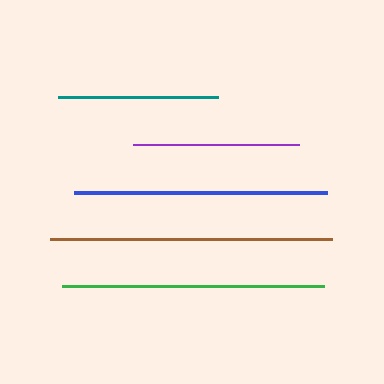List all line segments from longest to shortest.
From longest to shortest: brown, green, blue, purple, teal.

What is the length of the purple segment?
The purple segment is approximately 166 pixels long.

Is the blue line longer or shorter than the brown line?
The brown line is longer than the blue line.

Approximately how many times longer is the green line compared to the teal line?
The green line is approximately 1.6 times the length of the teal line.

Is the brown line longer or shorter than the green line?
The brown line is longer than the green line.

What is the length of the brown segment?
The brown segment is approximately 283 pixels long.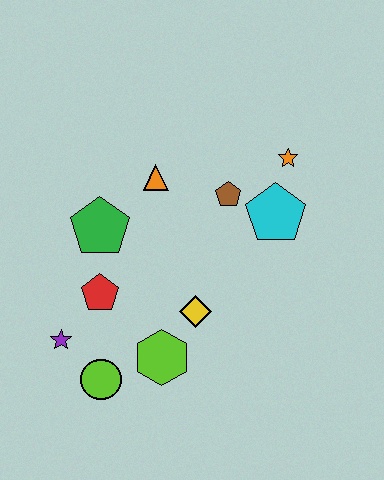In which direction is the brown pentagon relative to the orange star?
The brown pentagon is to the left of the orange star.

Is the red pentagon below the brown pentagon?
Yes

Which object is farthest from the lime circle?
The orange star is farthest from the lime circle.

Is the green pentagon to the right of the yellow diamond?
No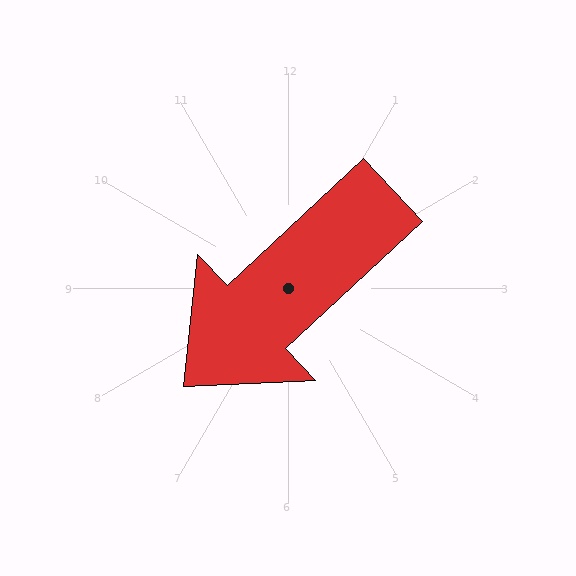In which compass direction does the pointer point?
Southwest.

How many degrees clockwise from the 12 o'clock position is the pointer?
Approximately 227 degrees.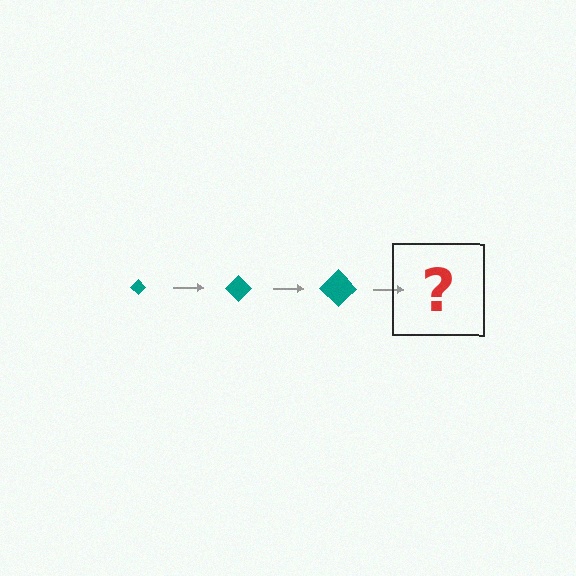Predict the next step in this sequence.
The next step is a teal diamond, larger than the previous one.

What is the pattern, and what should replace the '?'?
The pattern is that the diamond gets progressively larger each step. The '?' should be a teal diamond, larger than the previous one.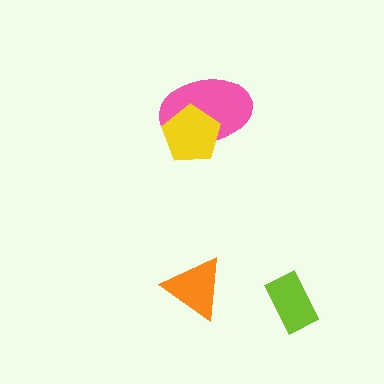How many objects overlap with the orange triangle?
0 objects overlap with the orange triangle.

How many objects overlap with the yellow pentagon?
1 object overlaps with the yellow pentagon.